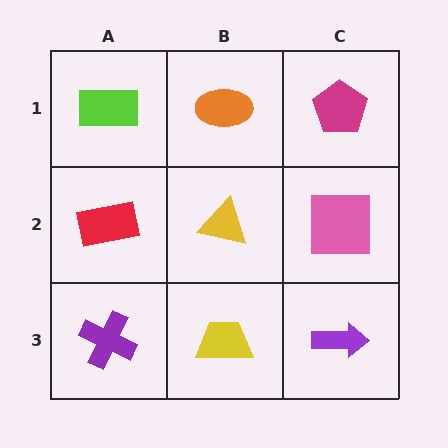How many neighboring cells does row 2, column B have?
4.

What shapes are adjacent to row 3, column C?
A pink square (row 2, column C), a yellow trapezoid (row 3, column B).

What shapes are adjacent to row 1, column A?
A red rectangle (row 2, column A), an orange ellipse (row 1, column B).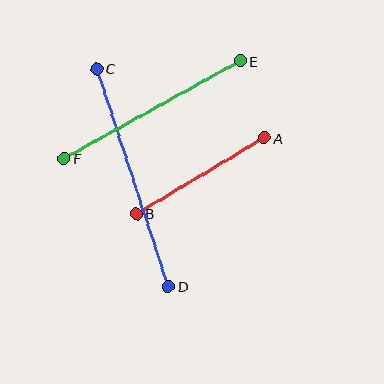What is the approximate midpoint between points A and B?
The midpoint is at approximately (200, 176) pixels.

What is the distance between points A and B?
The distance is approximately 148 pixels.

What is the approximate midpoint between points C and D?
The midpoint is at approximately (133, 177) pixels.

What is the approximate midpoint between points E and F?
The midpoint is at approximately (152, 110) pixels.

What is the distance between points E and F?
The distance is approximately 201 pixels.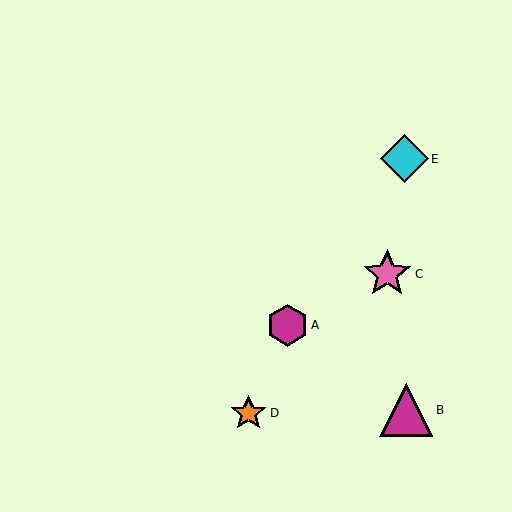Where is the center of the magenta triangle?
The center of the magenta triangle is at (406, 410).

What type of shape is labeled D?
Shape D is an orange star.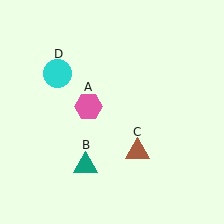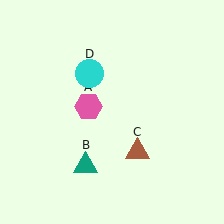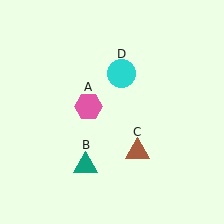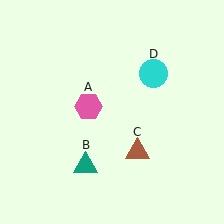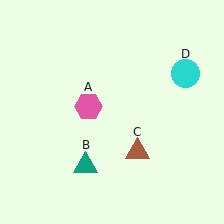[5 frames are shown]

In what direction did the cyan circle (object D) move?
The cyan circle (object D) moved right.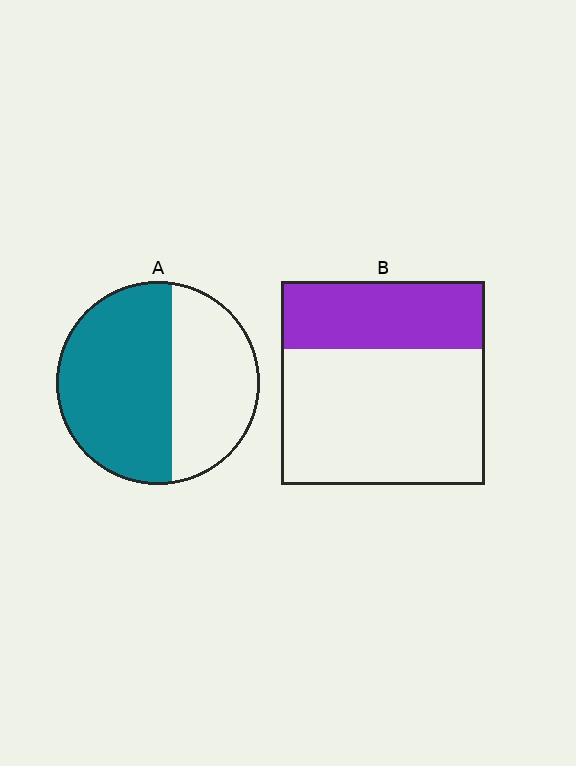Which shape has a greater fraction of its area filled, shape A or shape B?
Shape A.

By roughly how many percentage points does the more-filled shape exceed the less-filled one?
By roughly 25 percentage points (A over B).